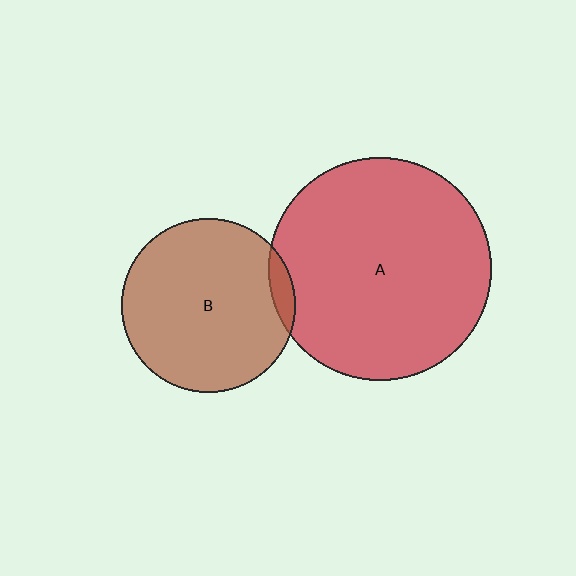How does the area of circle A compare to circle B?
Approximately 1.6 times.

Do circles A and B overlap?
Yes.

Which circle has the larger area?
Circle A (red).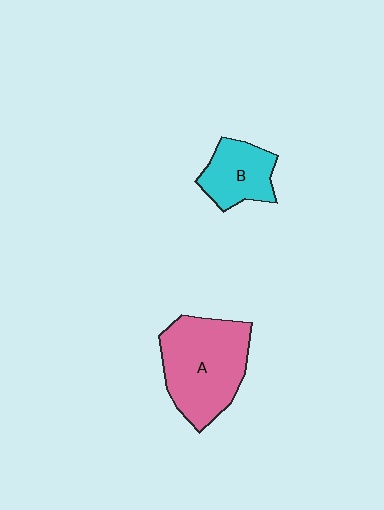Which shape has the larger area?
Shape A (pink).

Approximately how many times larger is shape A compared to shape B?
Approximately 1.9 times.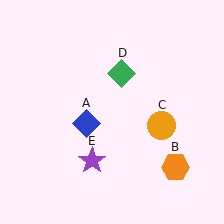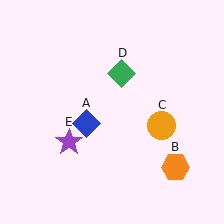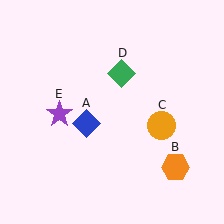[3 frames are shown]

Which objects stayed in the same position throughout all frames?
Blue diamond (object A) and orange hexagon (object B) and orange circle (object C) and green diamond (object D) remained stationary.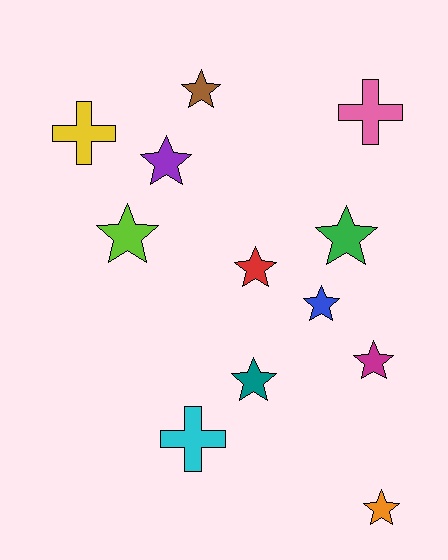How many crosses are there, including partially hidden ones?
There are 3 crosses.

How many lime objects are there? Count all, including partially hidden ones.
There is 1 lime object.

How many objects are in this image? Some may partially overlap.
There are 12 objects.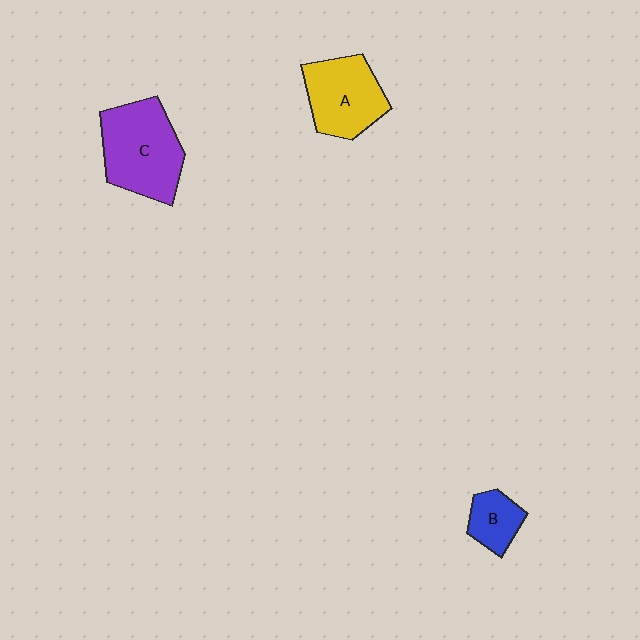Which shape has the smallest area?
Shape B (blue).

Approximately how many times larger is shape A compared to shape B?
Approximately 2.0 times.